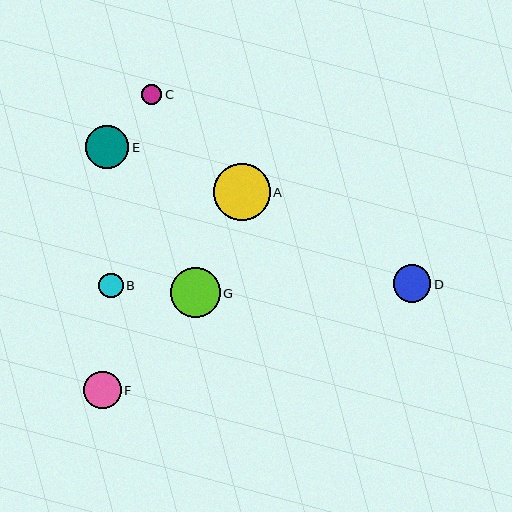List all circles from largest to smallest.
From largest to smallest: A, G, E, F, D, B, C.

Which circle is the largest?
Circle A is the largest with a size of approximately 57 pixels.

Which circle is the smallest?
Circle C is the smallest with a size of approximately 20 pixels.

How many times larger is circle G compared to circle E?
Circle G is approximately 1.2 times the size of circle E.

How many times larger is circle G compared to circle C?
Circle G is approximately 2.5 times the size of circle C.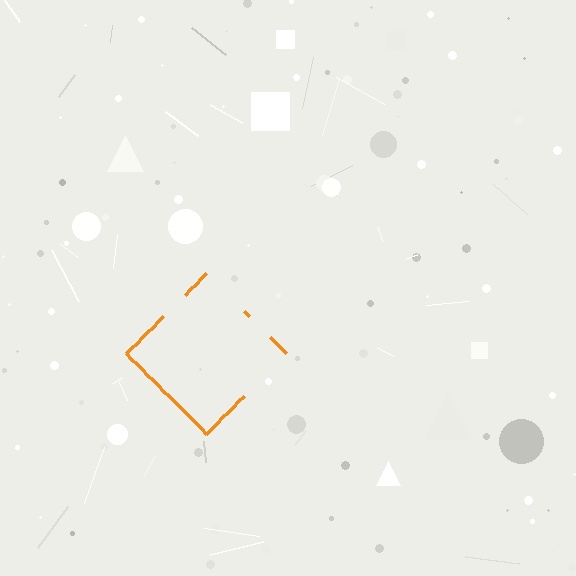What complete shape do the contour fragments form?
The contour fragments form a diamond.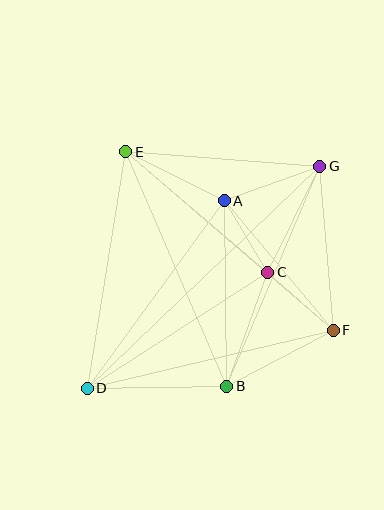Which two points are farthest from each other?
Points D and G are farthest from each other.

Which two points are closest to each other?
Points A and C are closest to each other.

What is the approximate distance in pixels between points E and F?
The distance between E and F is approximately 274 pixels.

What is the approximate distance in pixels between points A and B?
The distance between A and B is approximately 185 pixels.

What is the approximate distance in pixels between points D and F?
The distance between D and F is approximately 253 pixels.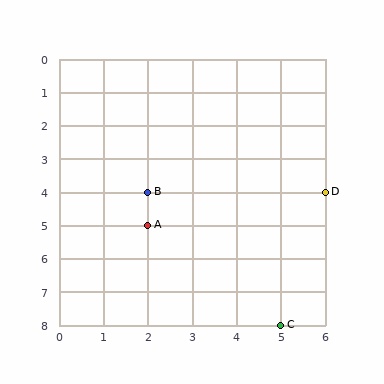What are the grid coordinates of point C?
Point C is at grid coordinates (5, 8).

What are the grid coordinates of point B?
Point B is at grid coordinates (2, 4).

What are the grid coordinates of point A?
Point A is at grid coordinates (2, 5).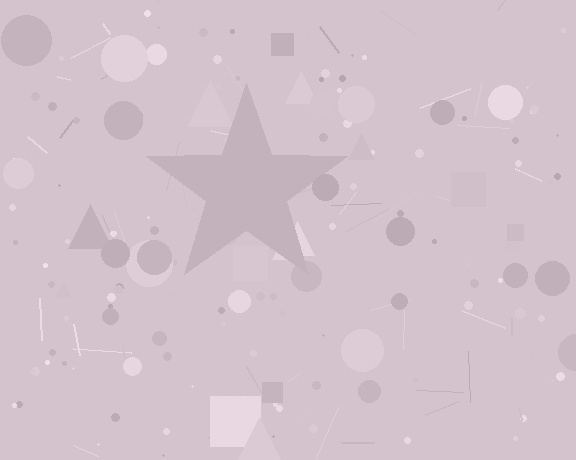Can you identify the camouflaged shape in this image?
The camouflaged shape is a star.